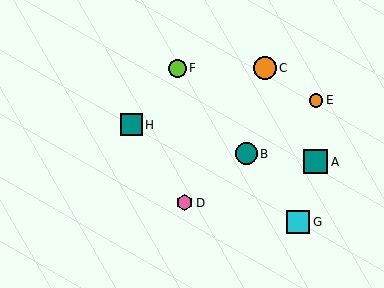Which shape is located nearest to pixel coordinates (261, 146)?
The teal circle (labeled B) at (246, 154) is nearest to that location.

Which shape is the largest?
The teal square (labeled A) is the largest.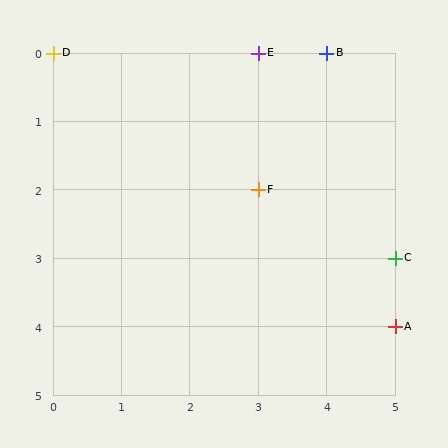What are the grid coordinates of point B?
Point B is at grid coordinates (4, 0).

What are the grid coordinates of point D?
Point D is at grid coordinates (0, 0).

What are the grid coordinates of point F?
Point F is at grid coordinates (3, 2).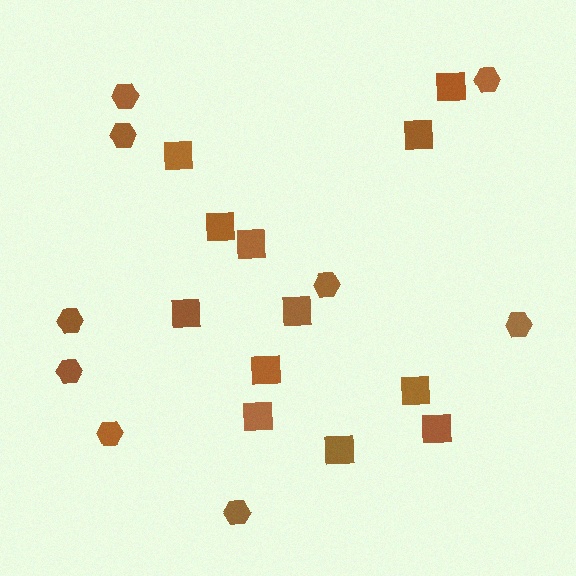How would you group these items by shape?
There are 2 groups: one group of squares (12) and one group of hexagons (9).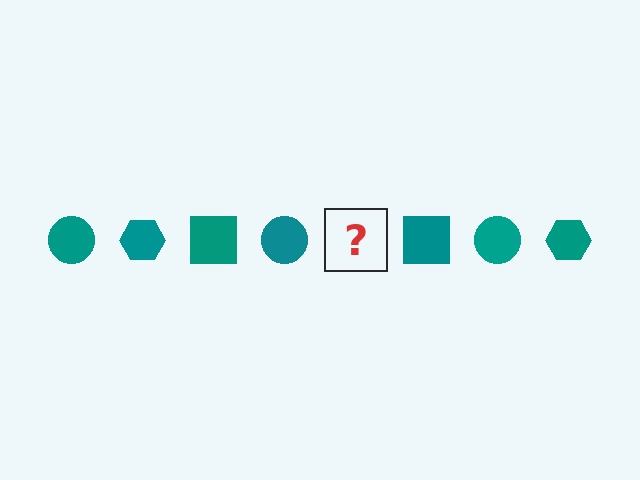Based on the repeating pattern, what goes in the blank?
The blank should be a teal hexagon.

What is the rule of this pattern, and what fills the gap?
The rule is that the pattern cycles through circle, hexagon, square shapes in teal. The gap should be filled with a teal hexagon.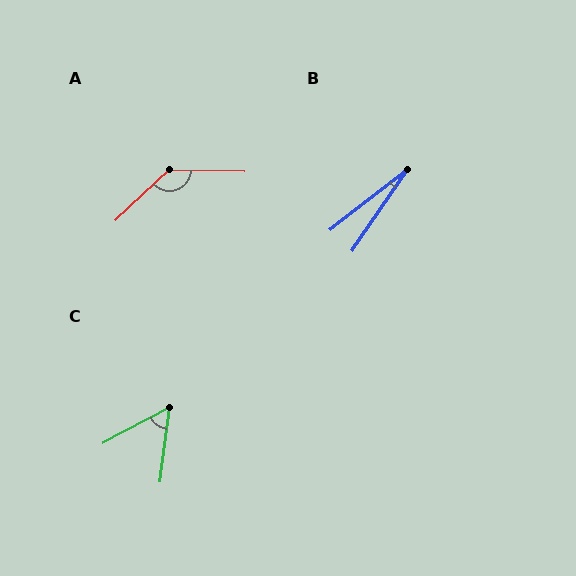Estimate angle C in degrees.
Approximately 54 degrees.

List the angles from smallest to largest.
B (17°), C (54°), A (136°).